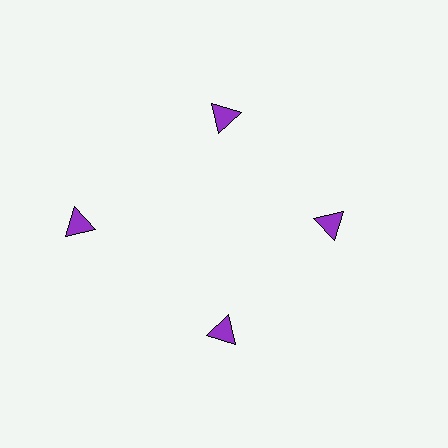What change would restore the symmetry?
The symmetry would be restored by moving it inward, back onto the ring so that all 4 triangles sit at equal angles and equal distance from the center.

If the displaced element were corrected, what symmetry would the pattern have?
It would have 4-fold rotational symmetry — the pattern would map onto itself every 90 degrees.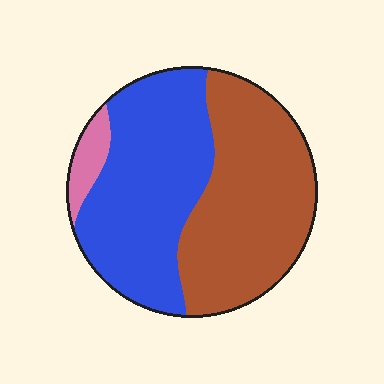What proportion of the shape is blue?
Blue covers about 45% of the shape.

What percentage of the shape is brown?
Brown covers about 45% of the shape.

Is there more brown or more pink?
Brown.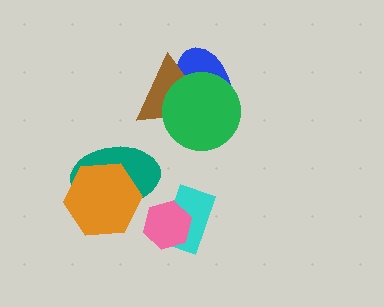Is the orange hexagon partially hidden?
No, no other shape covers it.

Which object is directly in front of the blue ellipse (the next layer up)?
The brown triangle is directly in front of the blue ellipse.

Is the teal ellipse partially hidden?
Yes, it is partially covered by another shape.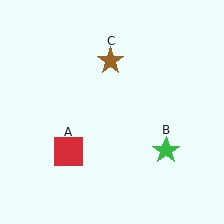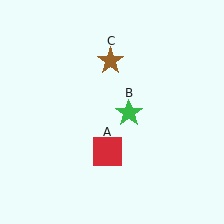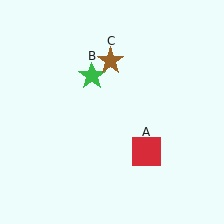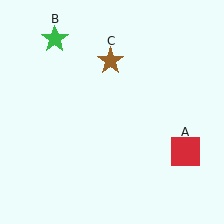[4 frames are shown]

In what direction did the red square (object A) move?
The red square (object A) moved right.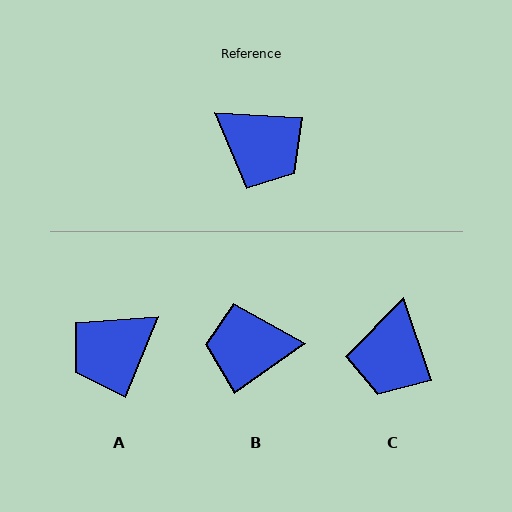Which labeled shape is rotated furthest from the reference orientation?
B, about 142 degrees away.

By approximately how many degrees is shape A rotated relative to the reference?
Approximately 109 degrees clockwise.